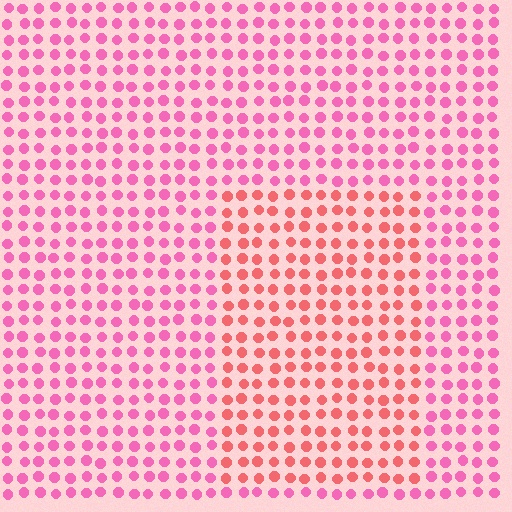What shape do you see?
I see a rectangle.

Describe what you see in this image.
The image is filled with small pink elements in a uniform arrangement. A rectangle-shaped region is visible where the elements are tinted to a slightly different hue, forming a subtle color boundary.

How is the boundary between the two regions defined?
The boundary is defined purely by a slight shift in hue (about 32 degrees). Spacing, size, and orientation are identical on both sides.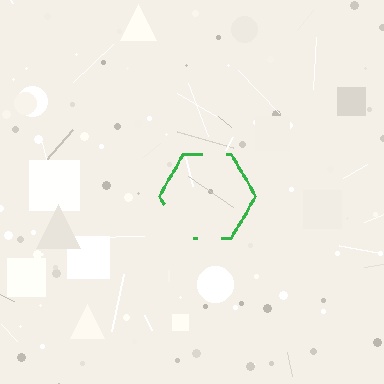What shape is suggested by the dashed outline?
The dashed outline suggests a hexagon.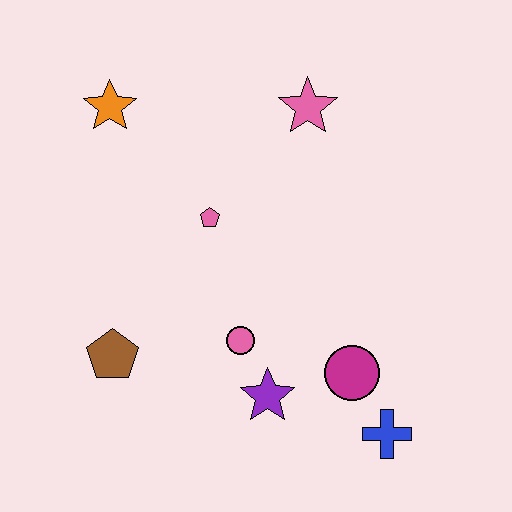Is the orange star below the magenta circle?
No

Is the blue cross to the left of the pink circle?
No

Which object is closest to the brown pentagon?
The pink circle is closest to the brown pentagon.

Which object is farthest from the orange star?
The blue cross is farthest from the orange star.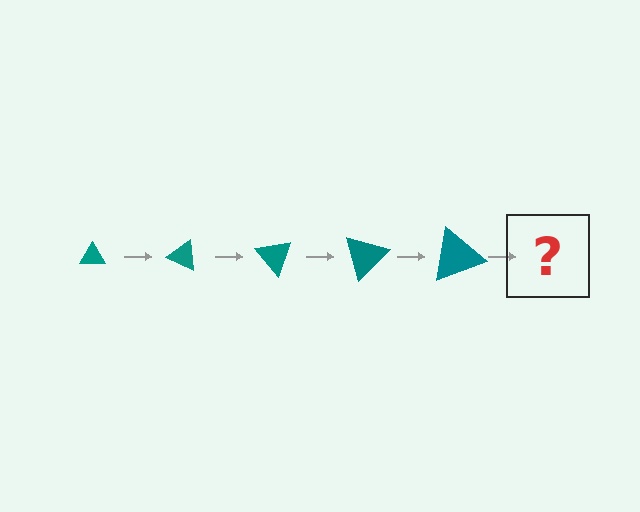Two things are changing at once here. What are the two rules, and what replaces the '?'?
The two rules are that the triangle grows larger each step and it rotates 25 degrees each step. The '?' should be a triangle, larger than the previous one and rotated 125 degrees from the start.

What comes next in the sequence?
The next element should be a triangle, larger than the previous one and rotated 125 degrees from the start.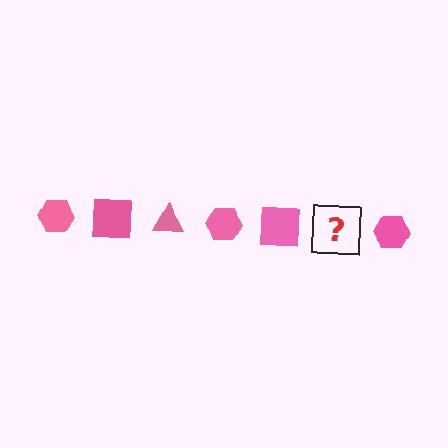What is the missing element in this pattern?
The missing element is a pink triangle.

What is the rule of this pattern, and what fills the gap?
The rule is that the pattern cycles through hexagon, square, triangle shapes in pink. The gap should be filled with a pink triangle.